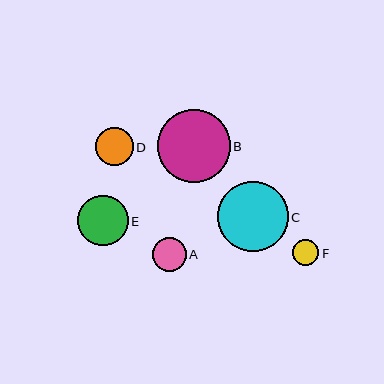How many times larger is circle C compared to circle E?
Circle C is approximately 1.4 times the size of circle E.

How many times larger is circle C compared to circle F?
Circle C is approximately 2.7 times the size of circle F.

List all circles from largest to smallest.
From largest to smallest: B, C, E, D, A, F.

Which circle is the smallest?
Circle F is the smallest with a size of approximately 26 pixels.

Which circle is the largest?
Circle B is the largest with a size of approximately 73 pixels.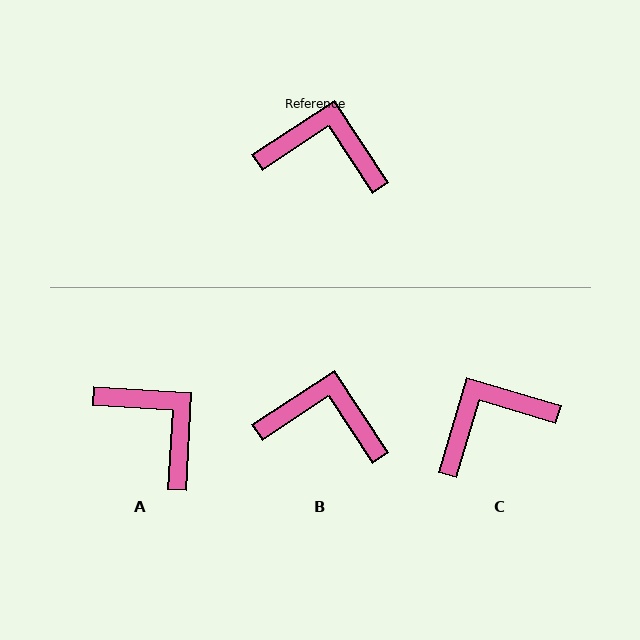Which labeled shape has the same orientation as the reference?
B.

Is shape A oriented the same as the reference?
No, it is off by about 36 degrees.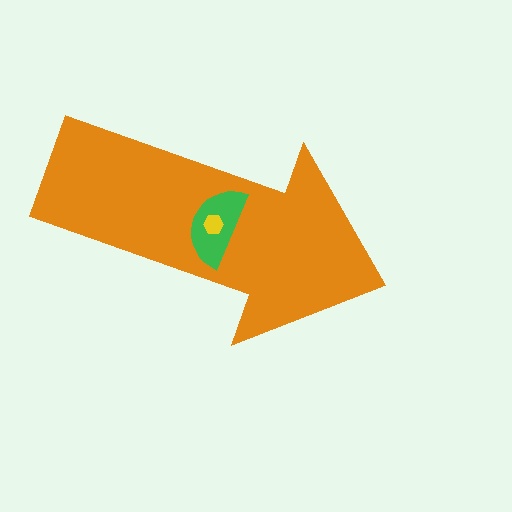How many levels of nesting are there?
3.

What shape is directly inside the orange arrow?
The green semicircle.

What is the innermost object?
The yellow hexagon.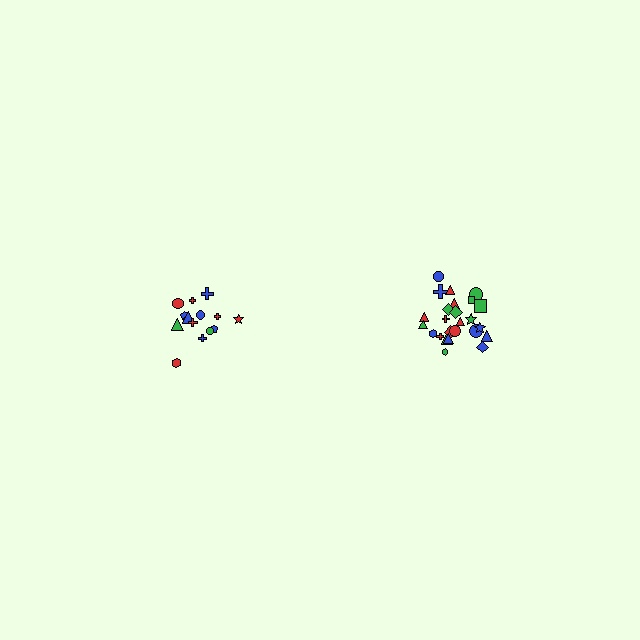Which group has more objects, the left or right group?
The right group.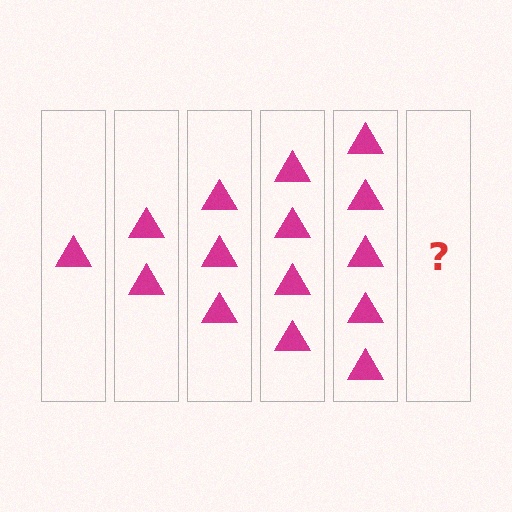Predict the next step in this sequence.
The next step is 6 triangles.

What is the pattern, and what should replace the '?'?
The pattern is that each step adds one more triangle. The '?' should be 6 triangles.